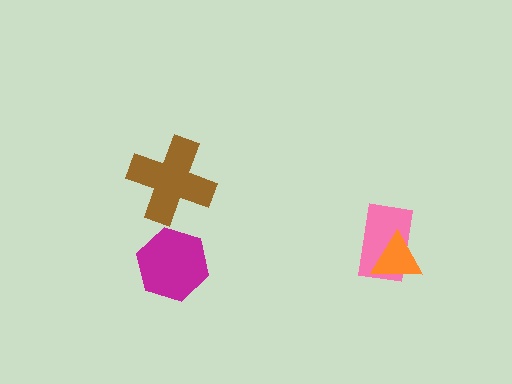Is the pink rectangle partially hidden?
Yes, it is partially covered by another shape.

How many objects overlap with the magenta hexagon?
0 objects overlap with the magenta hexagon.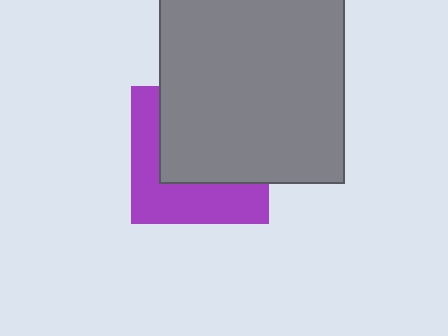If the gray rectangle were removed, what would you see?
You would see the complete purple square.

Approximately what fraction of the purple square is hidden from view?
Roughly 57% of the purple square is hidden behind the gray rectangle.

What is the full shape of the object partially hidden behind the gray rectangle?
The partially hidden object is a purple square.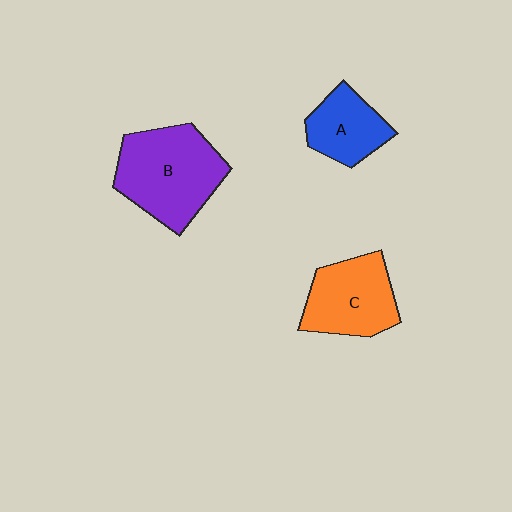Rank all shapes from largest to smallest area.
From largest to smallest: B (purple), C (orange), A (blue).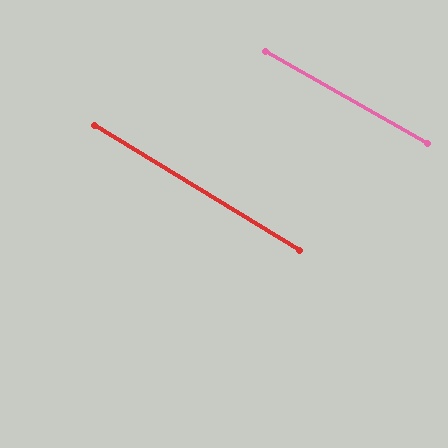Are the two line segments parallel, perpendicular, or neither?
Parallel — their directions differ by only 1.8°.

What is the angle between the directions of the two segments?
Approximately 2 degrees.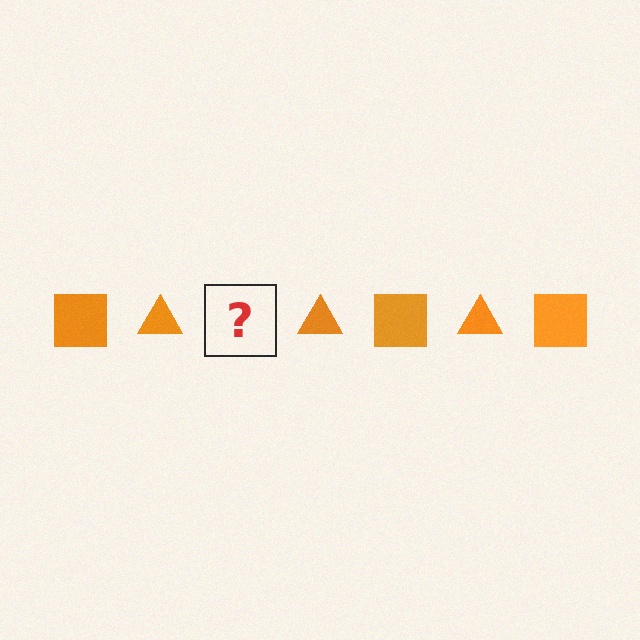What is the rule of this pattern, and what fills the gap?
The rule is that the pattern cycles through square, triangle shapes in orange. The gap should be filled with an orange square.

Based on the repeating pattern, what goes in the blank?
The blank should be an orange square.